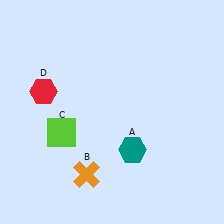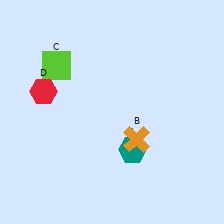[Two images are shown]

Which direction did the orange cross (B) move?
The orange cross (B) moved right.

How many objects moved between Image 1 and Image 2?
2 objects moved between the two images.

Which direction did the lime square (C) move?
The lime square (C) moved up.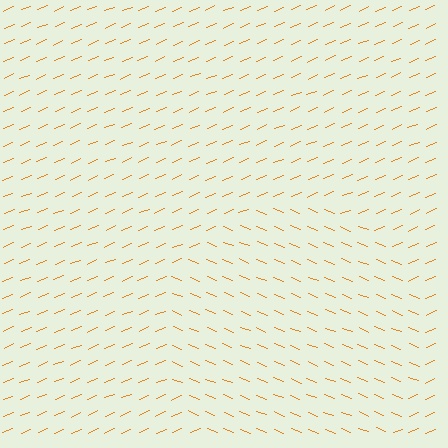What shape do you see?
I see a circle.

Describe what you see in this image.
The image is filled with small orange line segments. A circle region in the image has lines oriented differently from the surrounding lines, creating a visible texture boundary.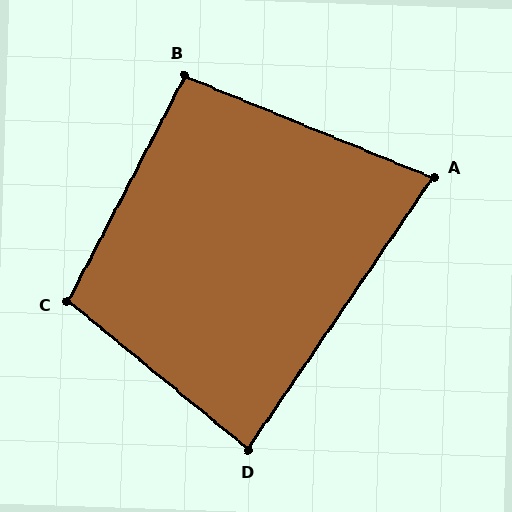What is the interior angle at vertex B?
Approximately 95 degrees (obtuse).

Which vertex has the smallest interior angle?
A, at approximately 78 degrees.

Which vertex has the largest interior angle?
C, at approximately 102 degrees.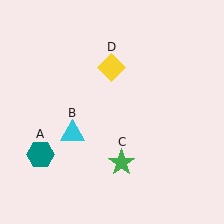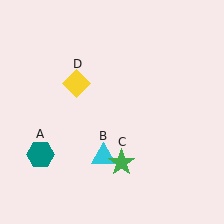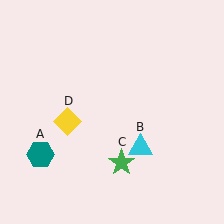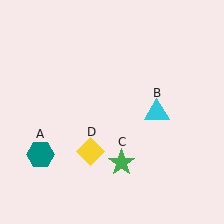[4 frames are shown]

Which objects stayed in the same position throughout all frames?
Teal hexagon (object A) and green star (object C) remained stationary.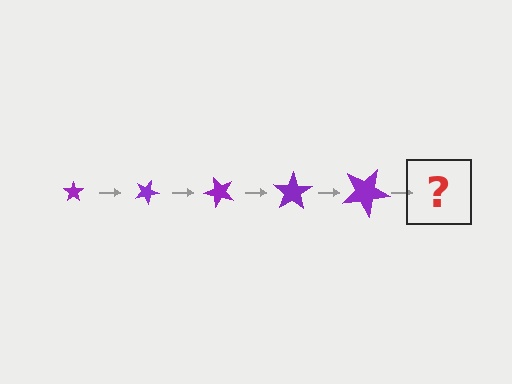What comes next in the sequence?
The next element should be a star, larger than the previous one and rotated 125 degrees from the start.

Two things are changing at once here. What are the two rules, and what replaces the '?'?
The two rules are that the star grows larger each step and it rotates 25 degrees each step. The '?' should be a star, larger than the previous one and rotated 125 degrees from the start.